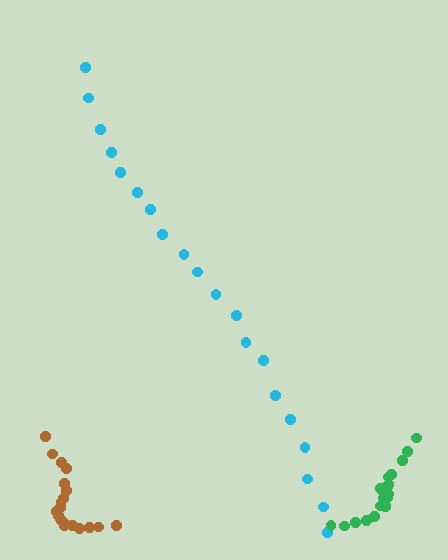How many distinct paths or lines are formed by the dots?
There are 3 distinct paths.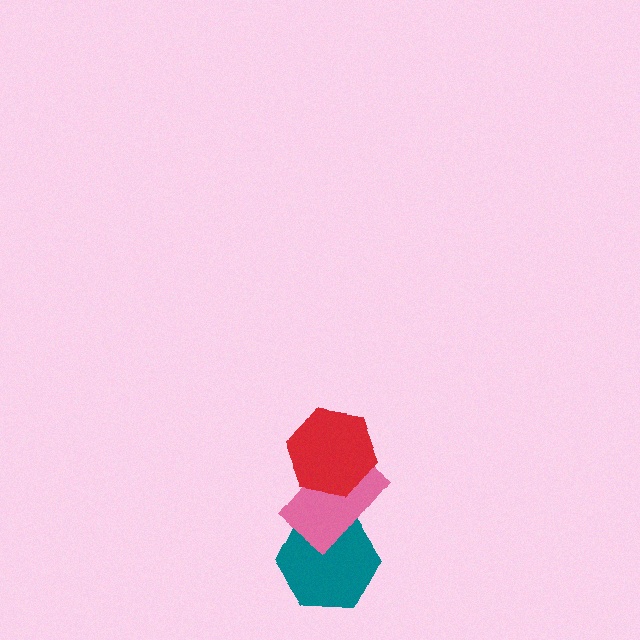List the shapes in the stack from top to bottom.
From top to bottom: the red hexagon, the pink rectangle, the teal hexagon.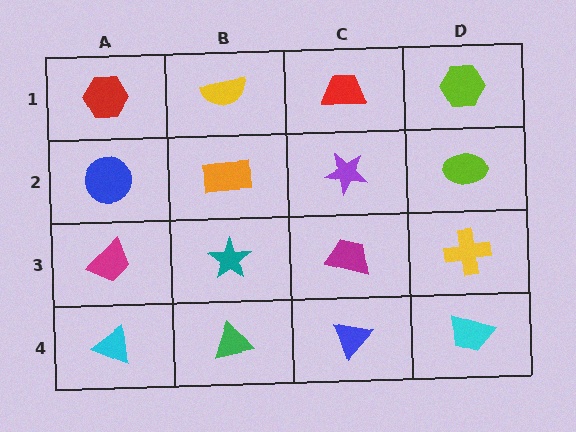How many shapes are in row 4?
4 shapes.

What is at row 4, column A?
A cyan triangle.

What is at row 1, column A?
A red hexagon.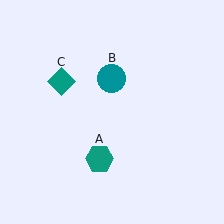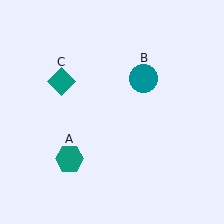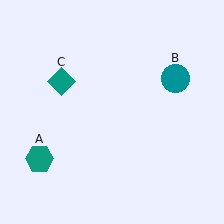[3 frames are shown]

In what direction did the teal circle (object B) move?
The teal circle (object B) moved right.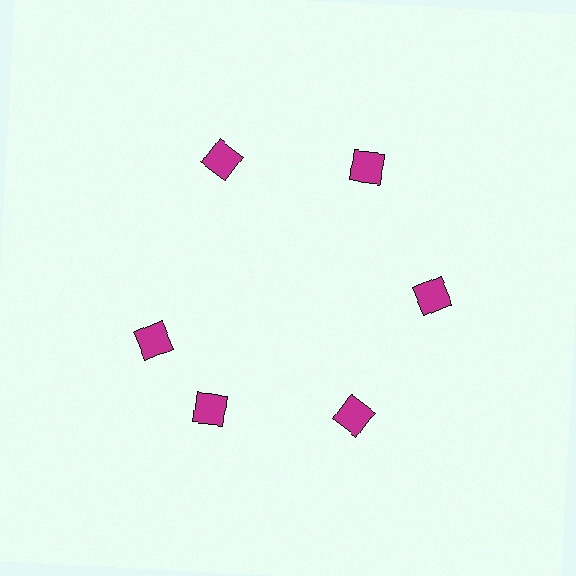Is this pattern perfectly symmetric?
No. The 6 magenta diamonds are arranged in a ring, but one element near the 9 o'clock position is rotated out of alignment along the ring, breaking the 6-fold rotational symmetry.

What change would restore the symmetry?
The symmetry would be restored by rotating it back into even spacing with its neighbors so that all 6 diamonds sit at equal angles and equal distance from the center.